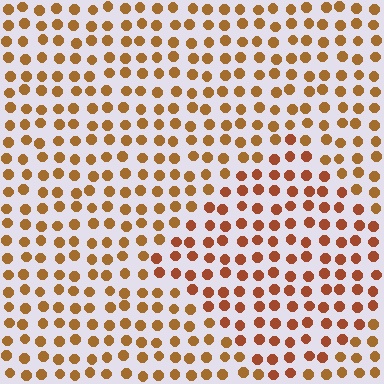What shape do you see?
I see a diamond.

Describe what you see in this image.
The image is filled with small brown elements in a uniform arrangement. A diamond-shaped region is visible where the elements are tinted to a slightly different hue, forming a subtle color boundary.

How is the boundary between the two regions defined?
The boundary is defined purely by a slight shift in hue (about 18 degrees). Spacing, size, and orientation are identical on both sides.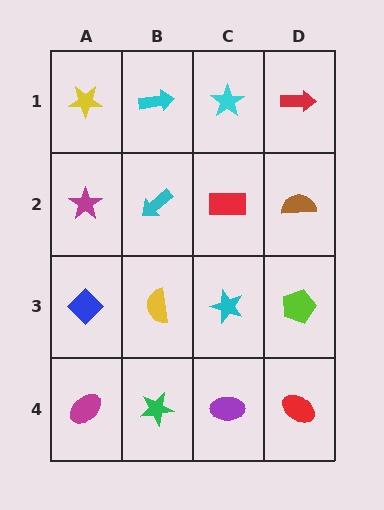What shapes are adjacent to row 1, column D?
A brown semicircle (row 2, column D), a cyan star (row 1, column C).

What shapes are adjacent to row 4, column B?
A yellow semicircle (row 3, column B), a magenta ellipse (row 4, column A), a purple ellipse (row 4, column C).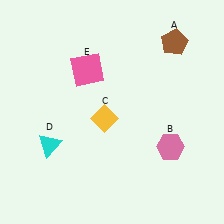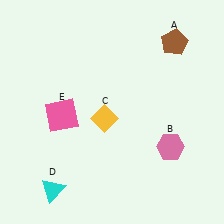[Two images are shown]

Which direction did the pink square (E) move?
The pink square (E) moved down.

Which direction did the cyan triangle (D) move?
The cyan triangle (D) moved down.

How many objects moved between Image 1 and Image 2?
2 objects moved between the two images.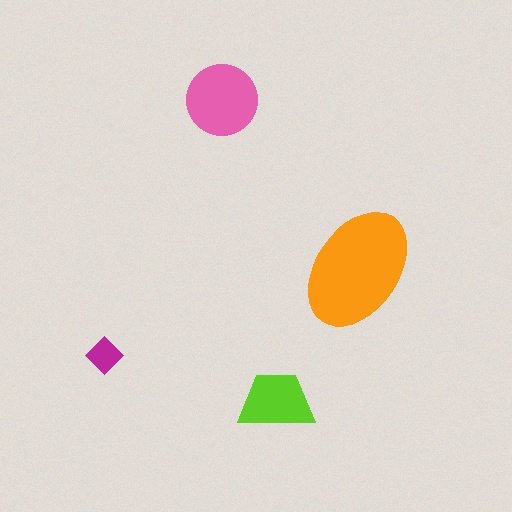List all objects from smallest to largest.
The magenta diamond, the lime trapezoid, the pink circle, the orange ellipse.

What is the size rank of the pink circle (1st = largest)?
2nd.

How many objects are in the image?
There are 4 objects in the image.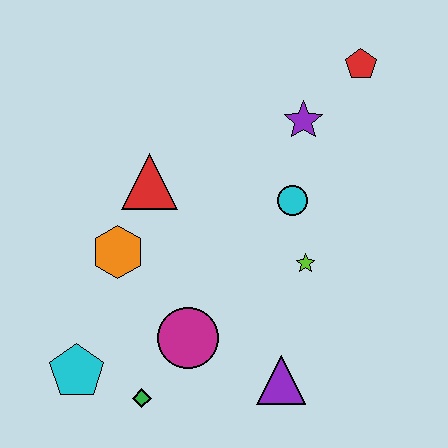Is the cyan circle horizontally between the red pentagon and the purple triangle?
Yes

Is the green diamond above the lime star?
No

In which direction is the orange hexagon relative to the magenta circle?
The orange hexagon is above the magenta circle.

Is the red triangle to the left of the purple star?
Yes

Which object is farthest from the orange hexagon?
The red pentagon is farthest from the orange hexagon.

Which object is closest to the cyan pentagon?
The green diamond is closest to the cyan pentagon.